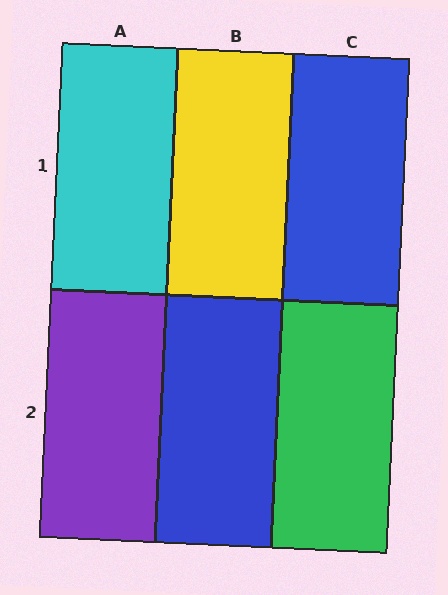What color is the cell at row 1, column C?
Blue.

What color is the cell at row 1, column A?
Cyan.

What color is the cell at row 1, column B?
Yellow.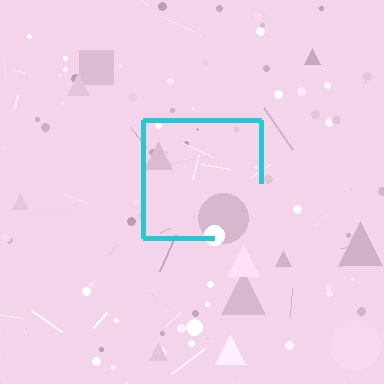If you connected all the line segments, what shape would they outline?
They would outline a square.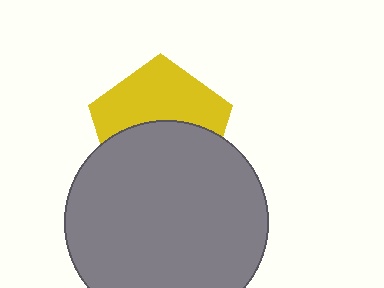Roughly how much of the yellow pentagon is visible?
About half of it is visible (roughly 49%).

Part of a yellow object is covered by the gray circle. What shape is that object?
It is a pentagon.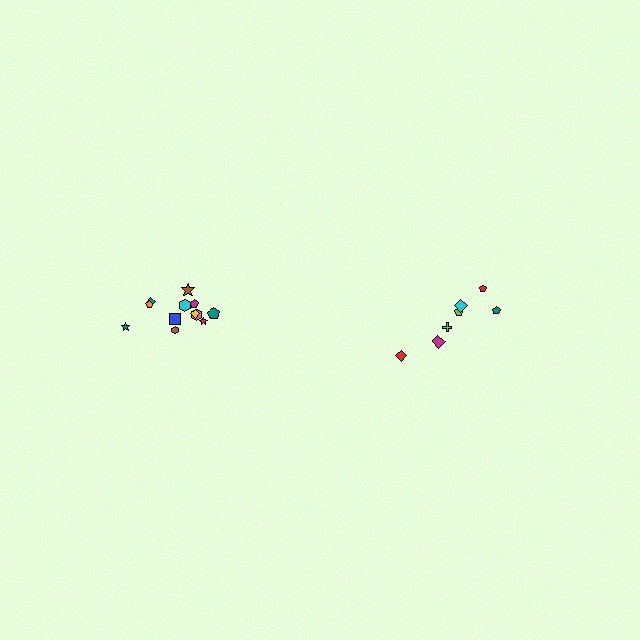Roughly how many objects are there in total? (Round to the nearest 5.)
Roughly 20 objects in total.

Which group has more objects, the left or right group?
The left group.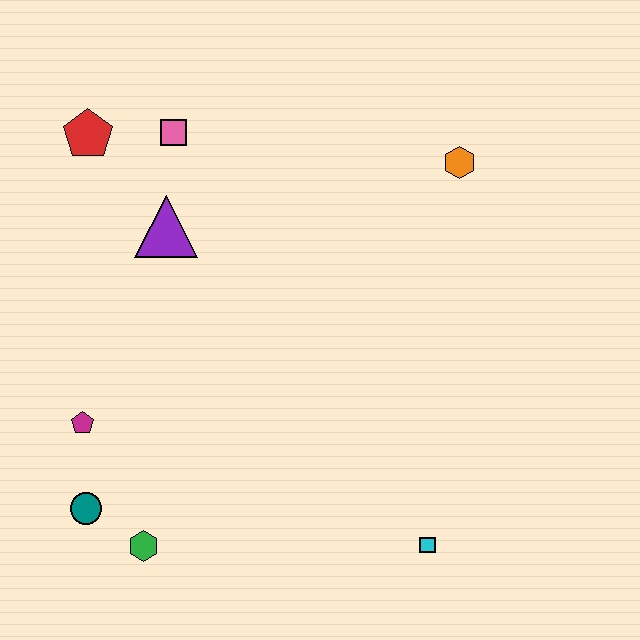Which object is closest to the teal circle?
The green hexagon is closest to the teal circle.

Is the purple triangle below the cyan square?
No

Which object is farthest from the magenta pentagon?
The orange hexagon is farthest from the magenta pentagon.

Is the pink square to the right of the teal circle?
Yes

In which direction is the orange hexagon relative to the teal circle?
The orange hexagon is to the right of the teal circle.